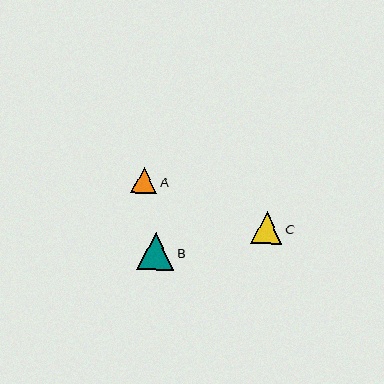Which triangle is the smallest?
Triangle A is the smallest with a size of approximately 26 pixels.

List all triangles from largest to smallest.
From largest to smallest: B, C, A.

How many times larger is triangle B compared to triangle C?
Triangle B is approximately 1.2 times the size of triangle C.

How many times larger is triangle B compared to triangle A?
Triangle B is approximately 1.4 times the size of triangle A.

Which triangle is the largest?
Triangle B is the largest with a size of approximately 37 pixels.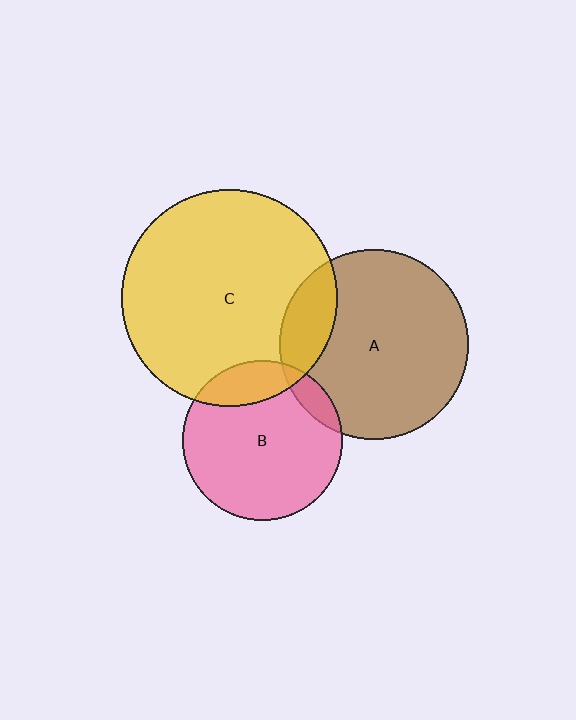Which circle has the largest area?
Circle C (yellow).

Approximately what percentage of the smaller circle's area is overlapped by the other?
Approximately 15%.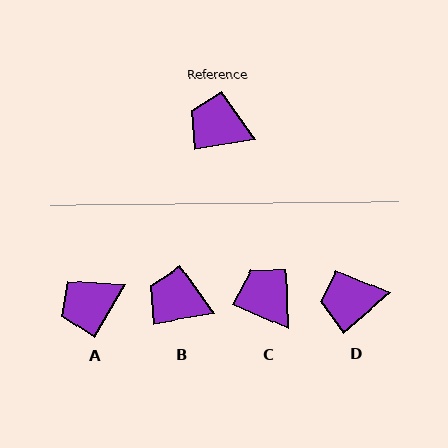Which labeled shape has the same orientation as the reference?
B.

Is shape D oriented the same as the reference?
No, it is off by about 31 degrees.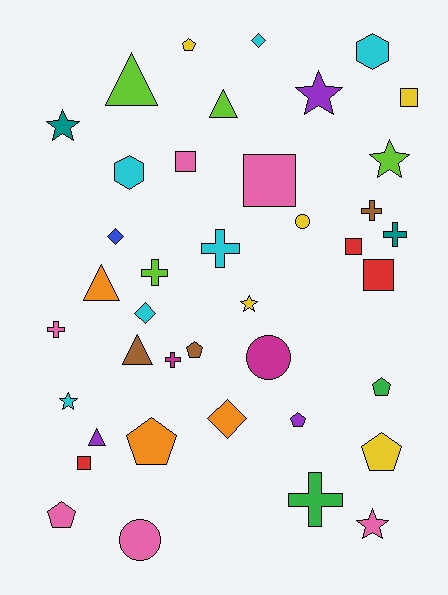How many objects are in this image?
There are 40 objects.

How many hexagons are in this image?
There are 2 hexagons.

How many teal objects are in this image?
There are 2 teal objects.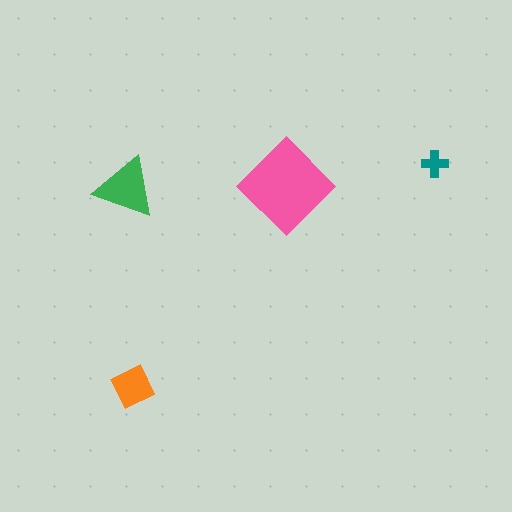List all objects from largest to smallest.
The pink diamond, the green triangle, the orange square, the teal cross.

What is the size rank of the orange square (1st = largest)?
3rd.